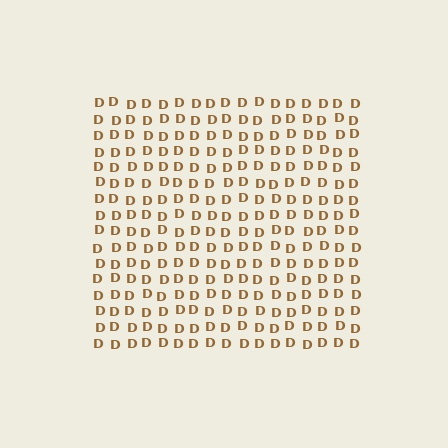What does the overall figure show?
The overall figure shows a square.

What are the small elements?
The small elements are letter D's.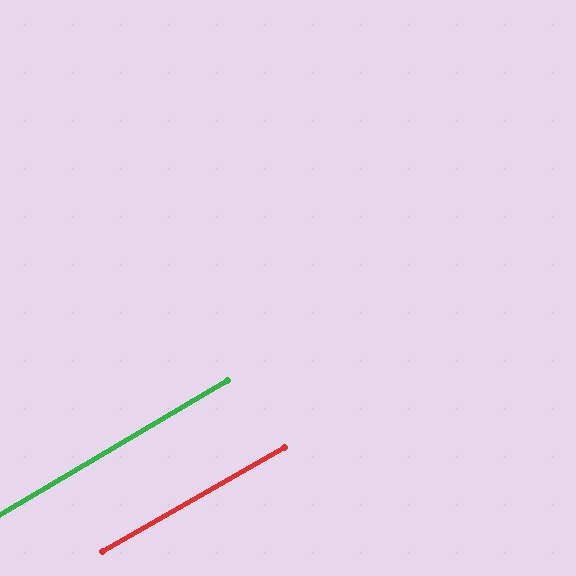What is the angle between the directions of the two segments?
Approximately 1 degree.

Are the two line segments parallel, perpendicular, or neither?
Parallel — their directions differ by only 1.0°.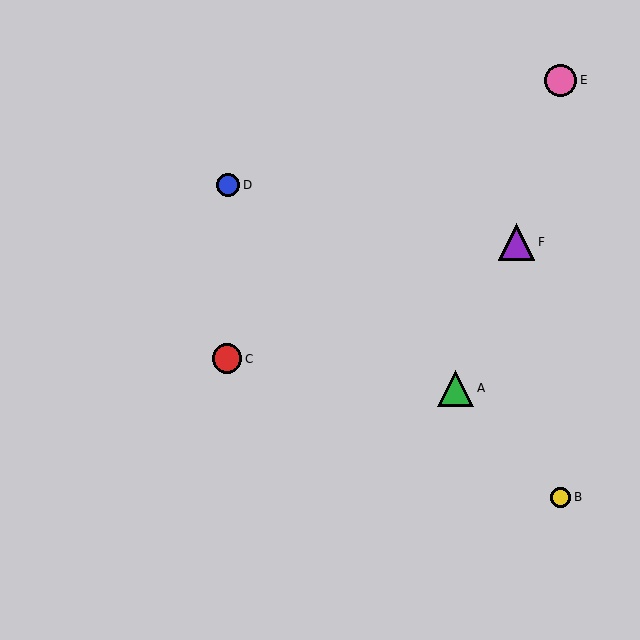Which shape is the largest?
The purple triangle (labeled F) is the largest.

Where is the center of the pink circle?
The center of the pink circle is at (561, 80).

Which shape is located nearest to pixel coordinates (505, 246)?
The purple triangle (labeled F) at (517, 242) is nearest to that location.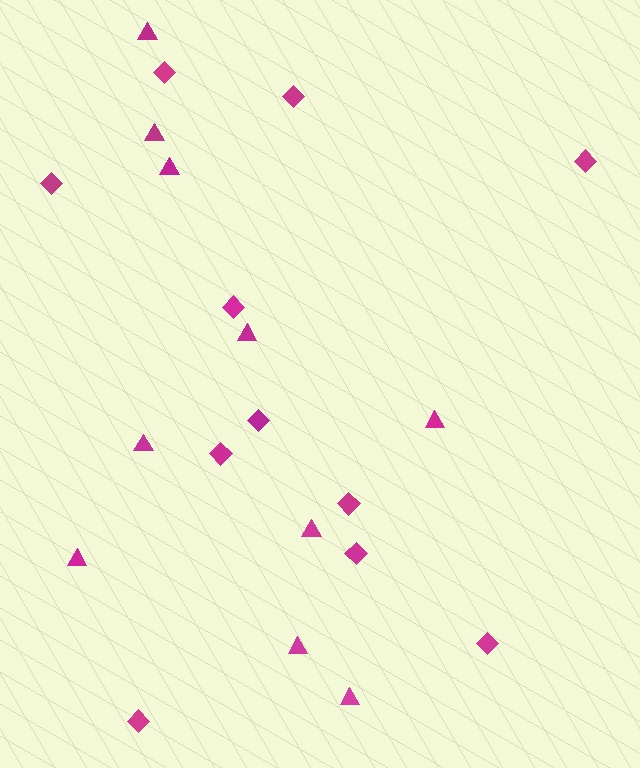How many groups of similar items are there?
There are 2 groups: one group of triangles (10) and one group of diamonds (11).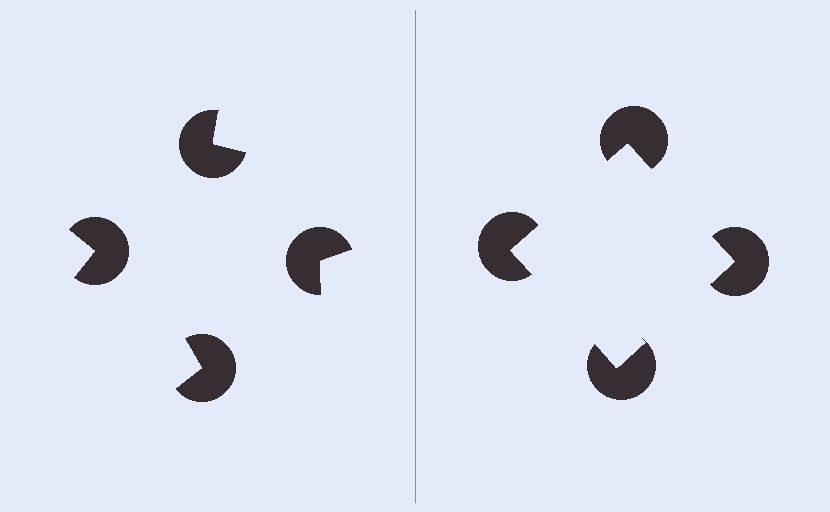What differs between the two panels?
The pac-man discs are positioned identically on both sides; only the wedge orientations differ. On the right they align to a square; on the left they are misaligned.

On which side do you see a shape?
An illusory square appears on the right side. On the left side the wedge cuts are rotated, so no coherent shape forms.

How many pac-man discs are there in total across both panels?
8 — 4 on each side.